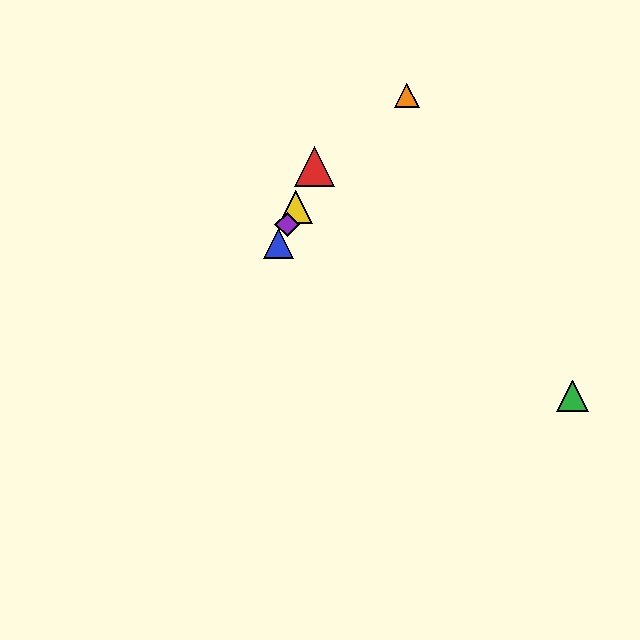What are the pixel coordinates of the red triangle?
The red triangle is at (315, 167).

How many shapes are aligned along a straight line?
4 shapes (the red triangle, the blue triangle, the yellow triangle, the purple diamond) are aligned along a straight line.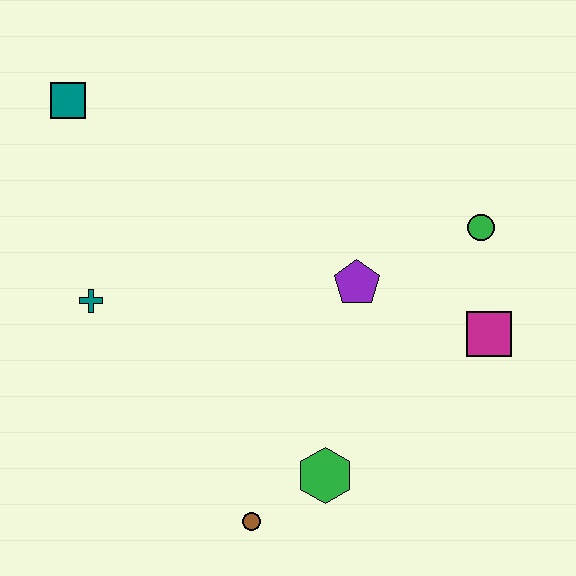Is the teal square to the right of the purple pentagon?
No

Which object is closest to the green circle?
The magenta square is closest to the green circle.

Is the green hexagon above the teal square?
No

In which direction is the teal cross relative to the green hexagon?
The teal cross is to the left of the green hexagon.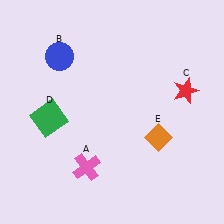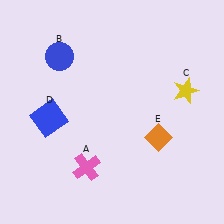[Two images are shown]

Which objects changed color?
C changed from red to yellow. D changed from green to blue.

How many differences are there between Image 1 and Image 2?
There are 2 differences between the two images.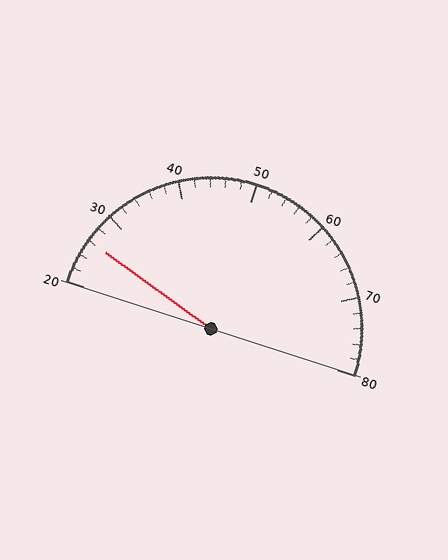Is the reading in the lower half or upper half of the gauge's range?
The reading is in the lower half of the range (20 to 80).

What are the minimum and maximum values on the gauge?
The gauge ranges from 20 to 80.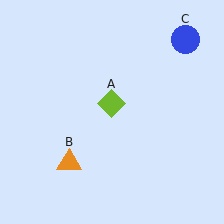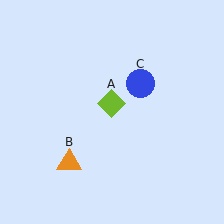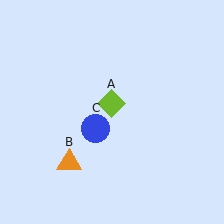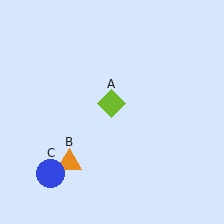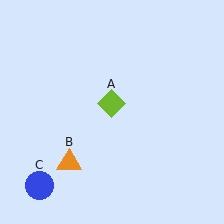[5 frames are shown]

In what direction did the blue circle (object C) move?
The blue circle (object C) moved down and to the left.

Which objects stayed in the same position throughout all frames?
Lime diamond (object A) and orange triangle (object B) remained stationary.